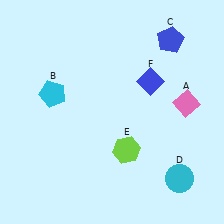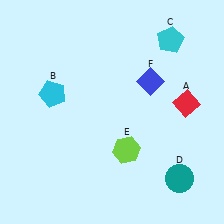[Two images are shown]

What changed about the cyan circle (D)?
In Image 1, D is cyan. In Image 2, it changed to teal.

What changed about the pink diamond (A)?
In Image 1, A is pink. In Image 2, it changed to red.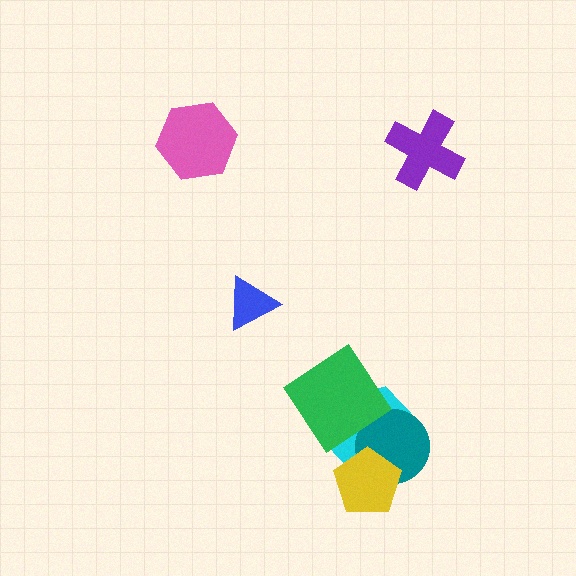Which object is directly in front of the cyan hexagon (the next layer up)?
The teal circle is directly in front of the cyan hexagon.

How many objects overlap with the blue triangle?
0 objects overlap with the blue triangle.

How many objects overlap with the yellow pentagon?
2 objects overlap with the yellow pentagon.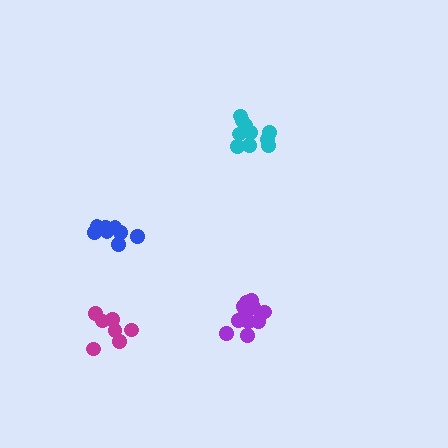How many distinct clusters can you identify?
There are 4 distinct clusters.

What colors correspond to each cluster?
The clusters are colored: purple, cyan, blue, magenta.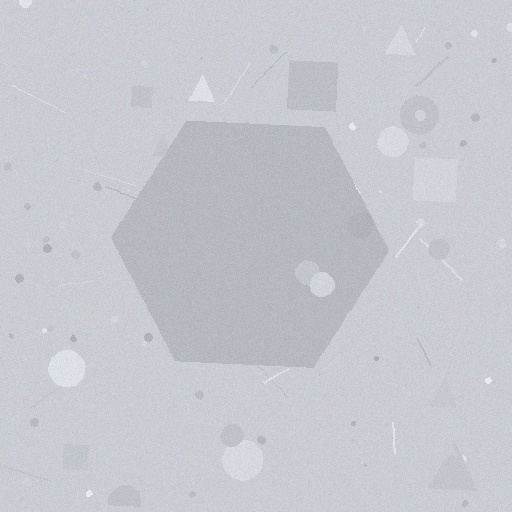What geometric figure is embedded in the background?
A hexagon is embedded in the background.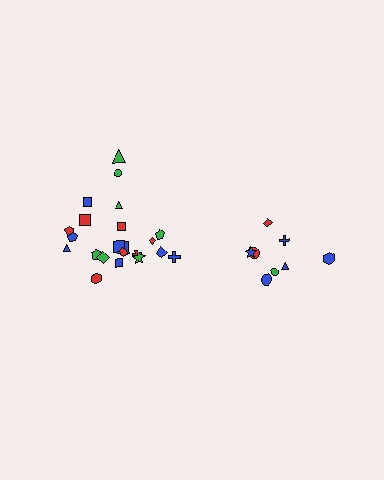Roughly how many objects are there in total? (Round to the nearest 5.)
Roughly 30 objects in total.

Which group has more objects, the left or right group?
The left group.